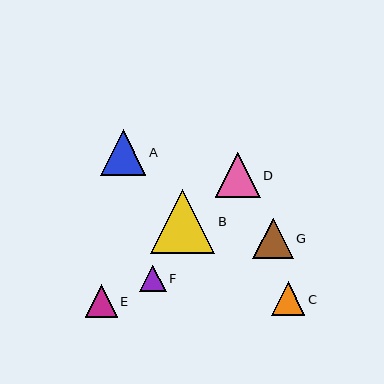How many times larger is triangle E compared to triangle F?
Triangle E is approximately 1.2 times the size of triangle F.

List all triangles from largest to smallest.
From largest to smallest: B, A, D, G, C, E, F.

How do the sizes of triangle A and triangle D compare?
Triangle A and triangle D are approximately the same size.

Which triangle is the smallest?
Triangle F is the smallest with a size of approximately 27 pixels.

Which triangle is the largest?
Triangle B is the largest with a size of approximately 64 pixels.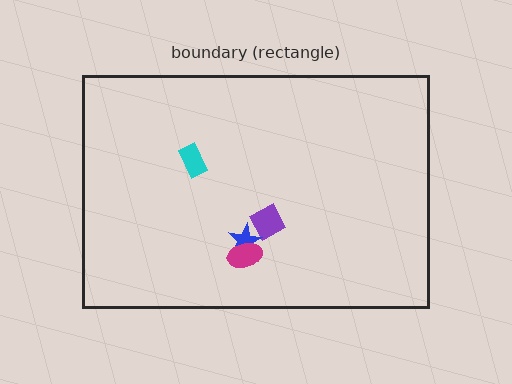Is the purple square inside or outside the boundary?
Inside.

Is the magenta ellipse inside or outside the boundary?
Inside.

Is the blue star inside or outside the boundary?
Inside.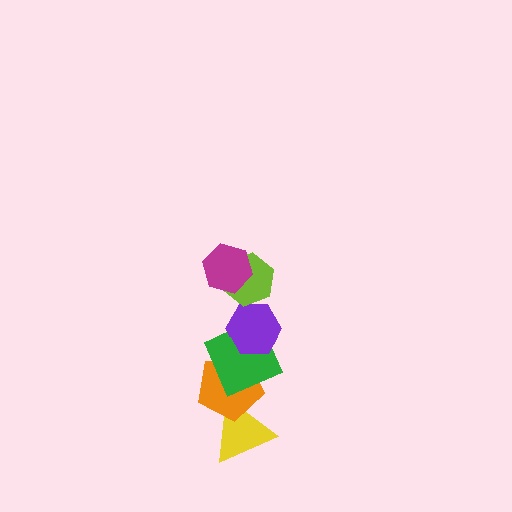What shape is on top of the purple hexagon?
The lime hexagon is on top of the purple hexagon.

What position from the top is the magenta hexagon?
The magenta hexagon is 1st from the top.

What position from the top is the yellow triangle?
The yellow triangle is 6th from the top.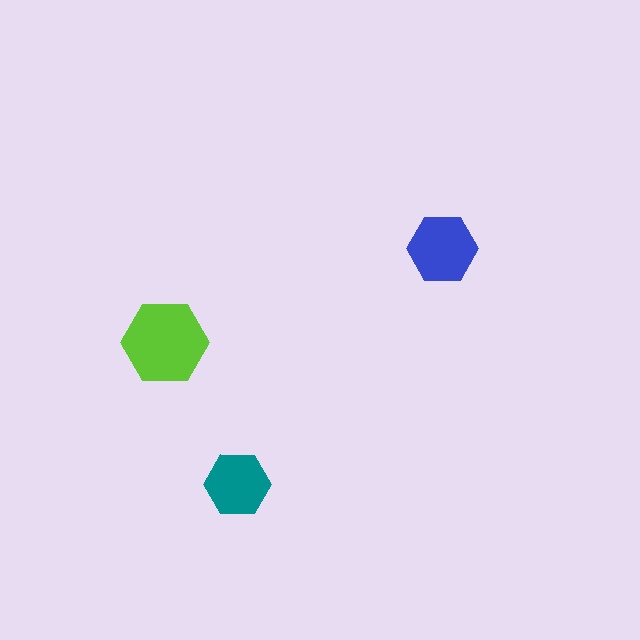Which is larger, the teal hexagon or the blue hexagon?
The blue one.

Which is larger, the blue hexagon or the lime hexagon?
The lime one.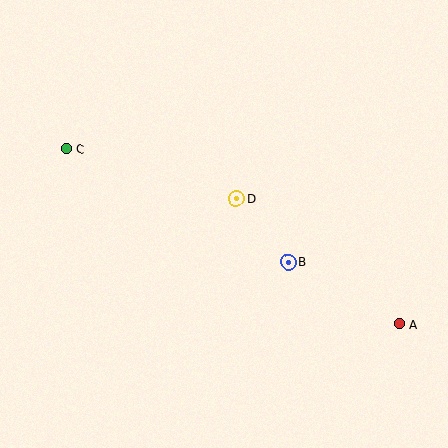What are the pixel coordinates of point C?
Point C is at (66, 149).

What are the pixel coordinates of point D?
Point D is at (236, 199).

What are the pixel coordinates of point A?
Point A is at (399, 324).